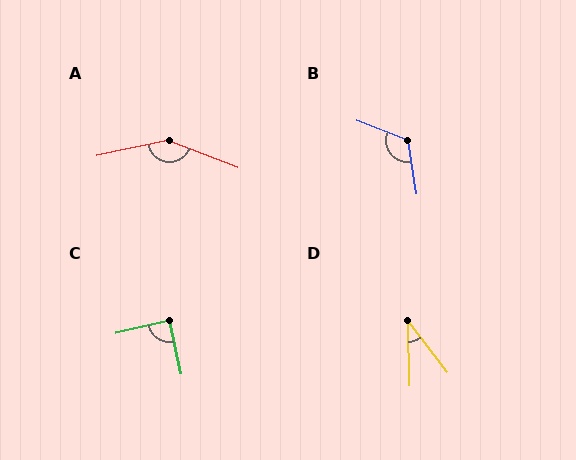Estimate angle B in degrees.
Approximately 121 degrees.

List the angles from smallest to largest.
D (36°), C (89°), B (121°), A (147°).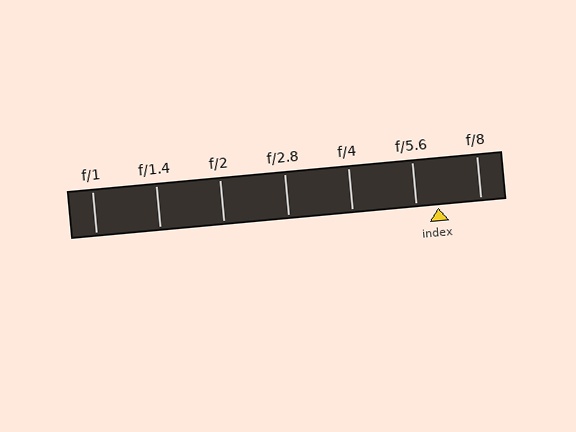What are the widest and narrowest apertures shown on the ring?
The widest aperture shown is f/1 and the narrowest is f/8.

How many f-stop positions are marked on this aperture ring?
There are 7 f-stop positions marked.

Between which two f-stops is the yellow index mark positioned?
The index mark is between f/5.6 and f/8.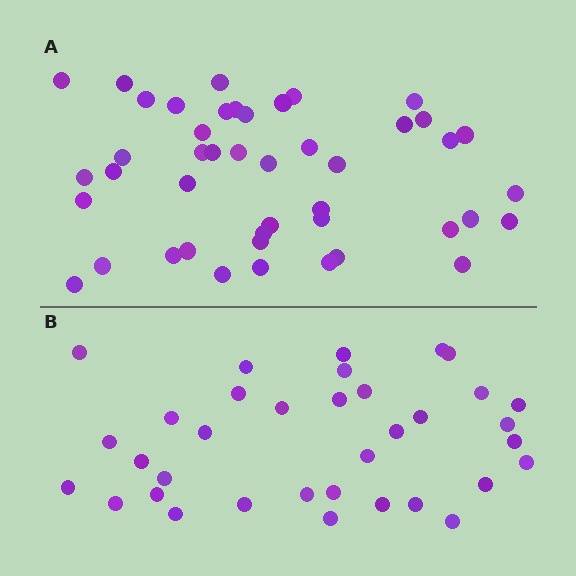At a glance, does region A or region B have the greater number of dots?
Region A (the top region) has more dots.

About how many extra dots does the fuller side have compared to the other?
Region A has roughly 10 or so more dots than region B.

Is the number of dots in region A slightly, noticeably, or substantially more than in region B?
Region A has noticeably more, but not dramatically so. The ratio is roughly 1.3 to 1.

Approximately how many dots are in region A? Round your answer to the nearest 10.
About 40 dots. (The exact count is 45, which rounds to 40.)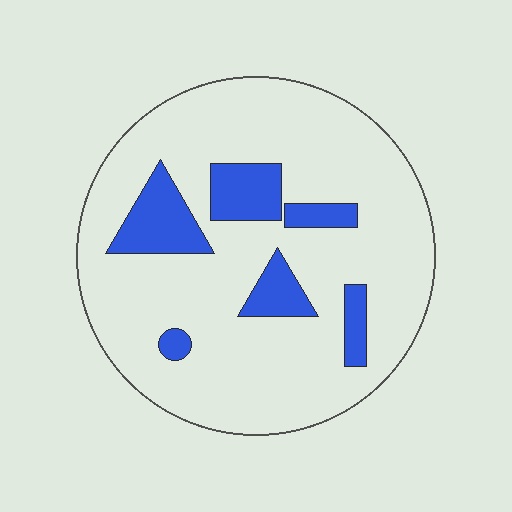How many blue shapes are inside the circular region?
6.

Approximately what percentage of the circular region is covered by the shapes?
Approximately 15%.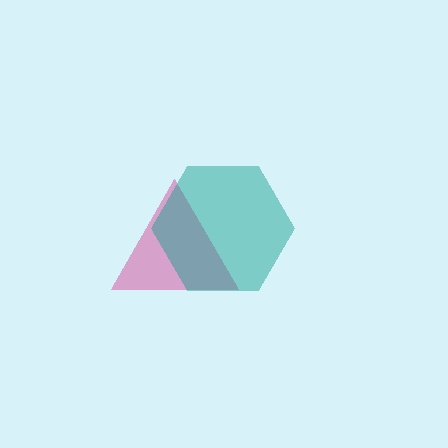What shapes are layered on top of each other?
The layered shapes are: a magenta triangle, a teal hexagon.